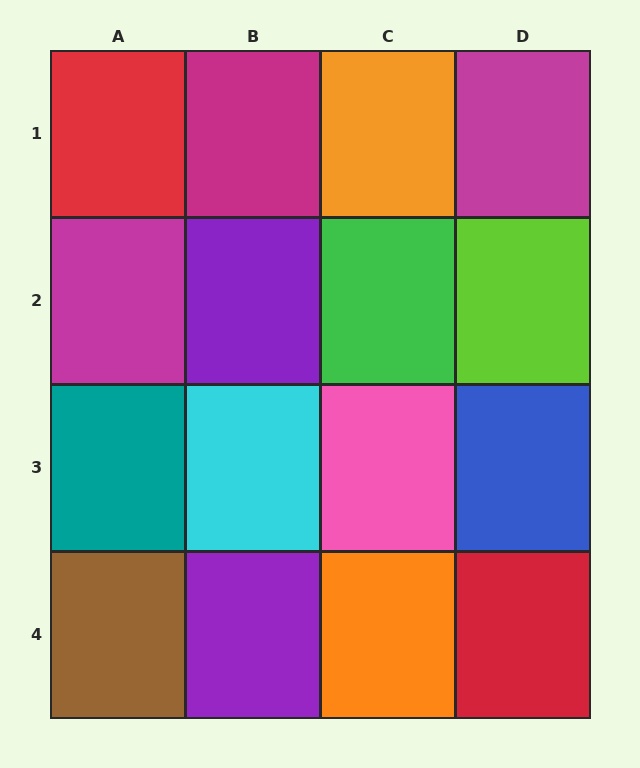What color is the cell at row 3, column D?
Blue.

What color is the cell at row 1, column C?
Orange.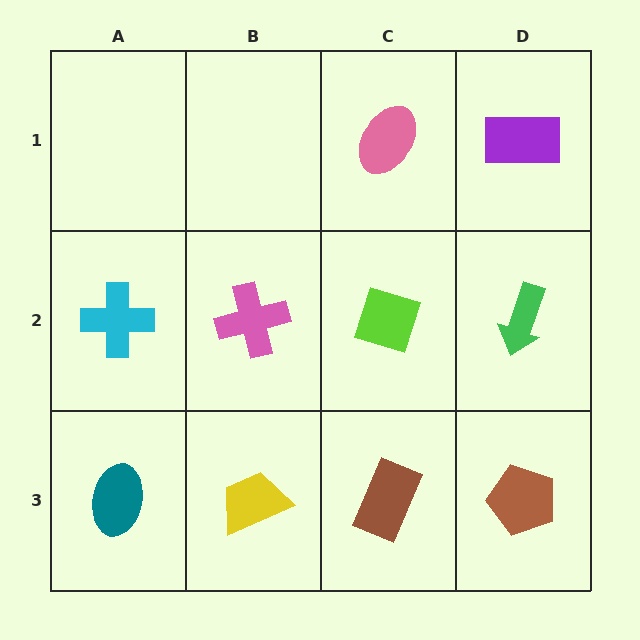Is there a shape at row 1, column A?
No, that cell is empty.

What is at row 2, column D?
A green arrow.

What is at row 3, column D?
A brown pentagon.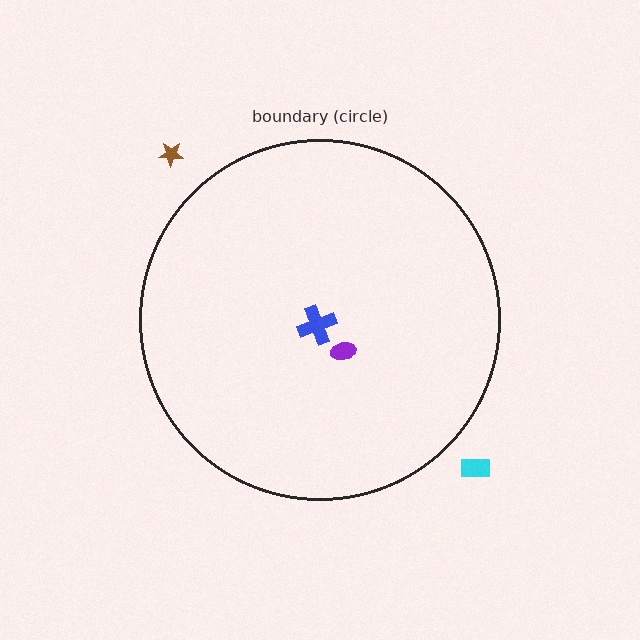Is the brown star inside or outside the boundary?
Outside.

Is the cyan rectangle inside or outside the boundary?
Outside.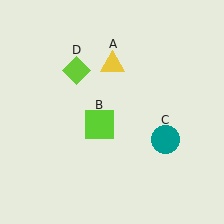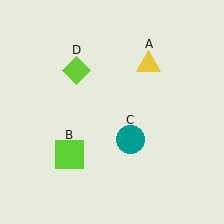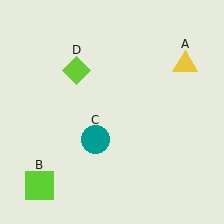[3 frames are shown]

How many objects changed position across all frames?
3 objects changed position: yellow triangle (object A), lime square (object B), teal circle (object C).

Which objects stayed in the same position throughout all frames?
Lime diamond (object D) remained stationary.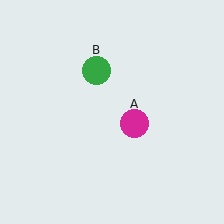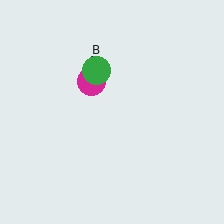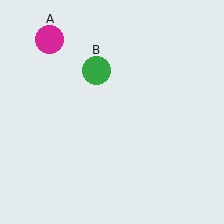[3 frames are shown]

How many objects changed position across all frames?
1 object changed position: magenta circle (object A).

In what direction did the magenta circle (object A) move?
The magenta circle (object A) moved up and to the left.